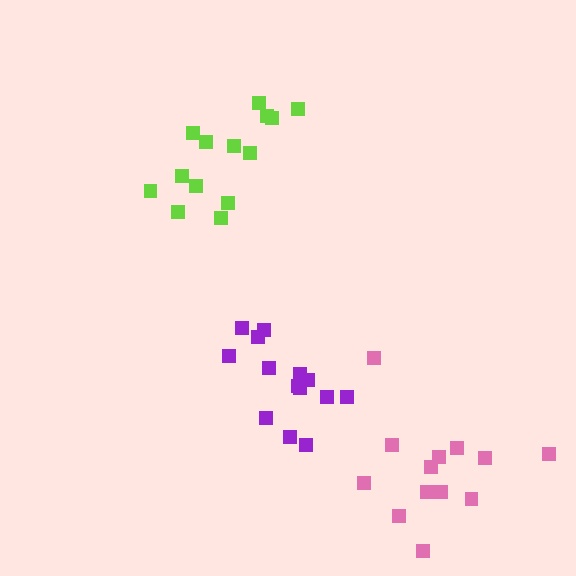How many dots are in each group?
Group 1: 14 dots, Group 2: 13 dots, Group 3: 14 dots (41 total).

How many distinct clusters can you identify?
There are 3 distinct clusters.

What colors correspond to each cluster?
The clusters are colored: purple, pink, lime.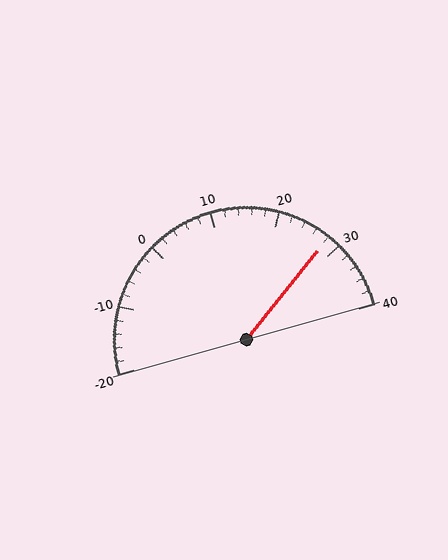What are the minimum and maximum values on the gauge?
The gauge ranges from -20 to 40.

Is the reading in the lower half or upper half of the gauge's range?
The reading is in the upper half of the range (-20 to 40).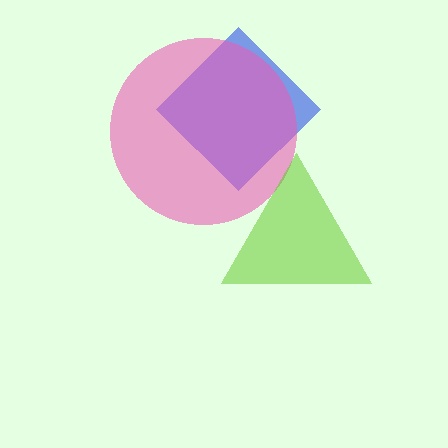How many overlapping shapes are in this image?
There are 3 overlapping shapes in the image.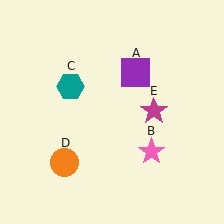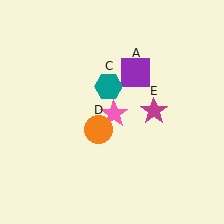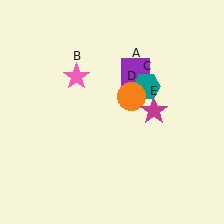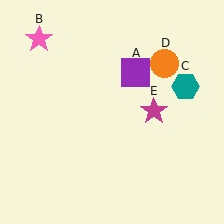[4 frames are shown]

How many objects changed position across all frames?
3 objects changed position: pink star (object B), teal hexagon (object C), orange circle (object D).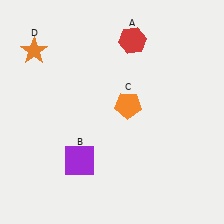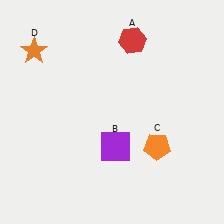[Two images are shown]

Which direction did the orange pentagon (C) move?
The orange pentagon (C) moved down.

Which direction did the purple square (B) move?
The purple square (B) moved right.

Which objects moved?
The objects that moved are: the purple square (B), the orange pentagon (C).